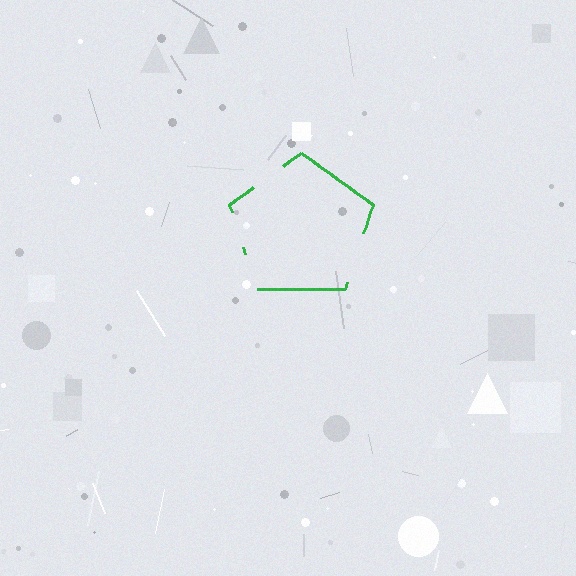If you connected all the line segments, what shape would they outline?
They would outline a pentagon.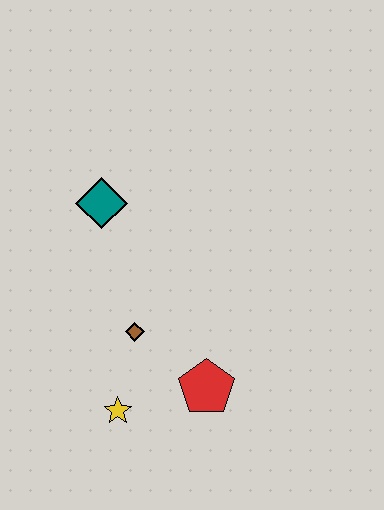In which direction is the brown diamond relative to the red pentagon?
The brown diamond is to the left of the red pentagon.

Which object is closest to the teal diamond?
The brown diamond is closest to the teal diamond.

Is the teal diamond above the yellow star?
Yes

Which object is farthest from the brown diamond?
The teal diamond is farthest from the brown diamond.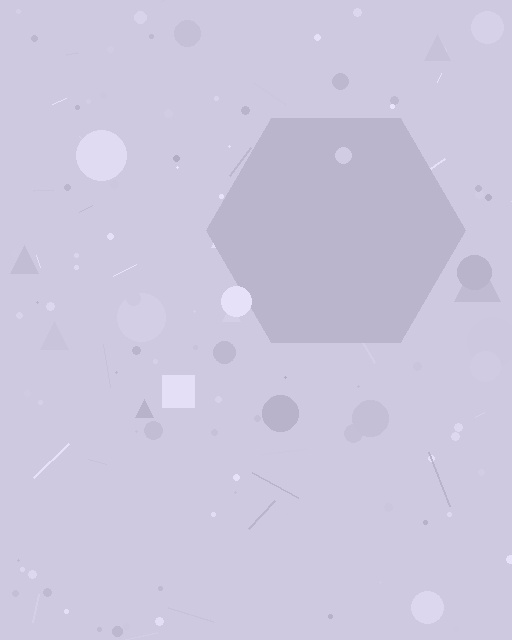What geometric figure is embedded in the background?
A hexagon is embedded in the background.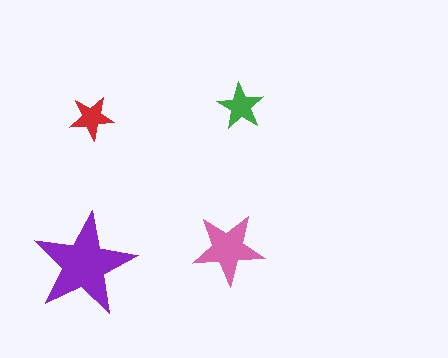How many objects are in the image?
There are 4 objects in the image.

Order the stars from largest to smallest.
the purple one, the pink one, the green one, the red one.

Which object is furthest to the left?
The purple star is leftmost.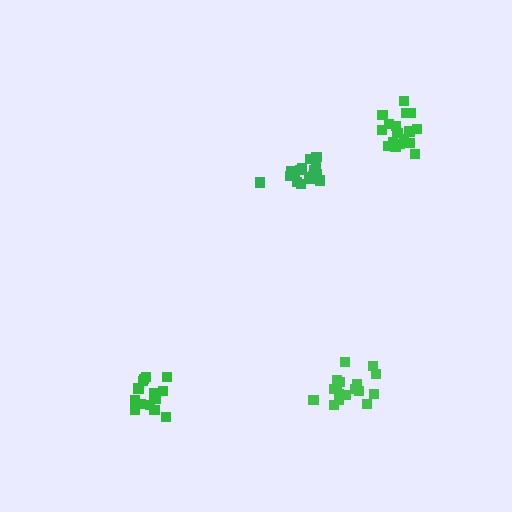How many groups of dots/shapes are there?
There are 4 groups.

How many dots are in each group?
Group 1: 19 dots, Group 2: 18 dots, Group 3: 18 dots, Group 4: 15 dots (70 total).